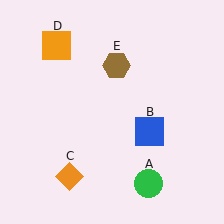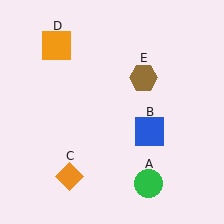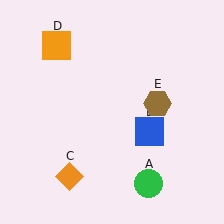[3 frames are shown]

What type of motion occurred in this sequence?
The brown hexagon (object E) rotated clockwise around the center of the scene.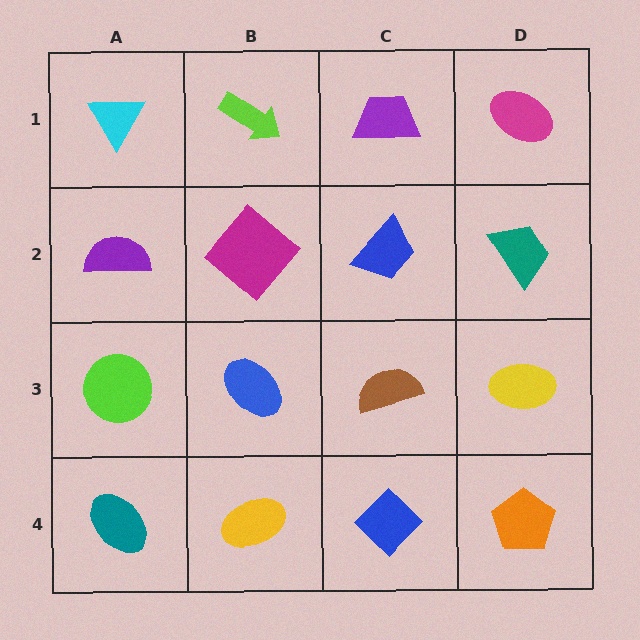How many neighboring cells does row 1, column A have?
2.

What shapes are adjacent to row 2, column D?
A magenta ellipse (row 1, column D), a yellow ellipse (row 3, column D), a blue trapezoid (row 2, column C).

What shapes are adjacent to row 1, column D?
A teal trapezoid (row 2, column D), a purple trapezoid (row 1, column C).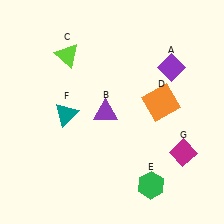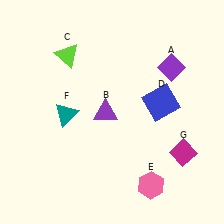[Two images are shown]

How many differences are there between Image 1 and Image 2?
There are 2 differences between the two images.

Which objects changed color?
D changed from orange to blue. E changed from green to pink.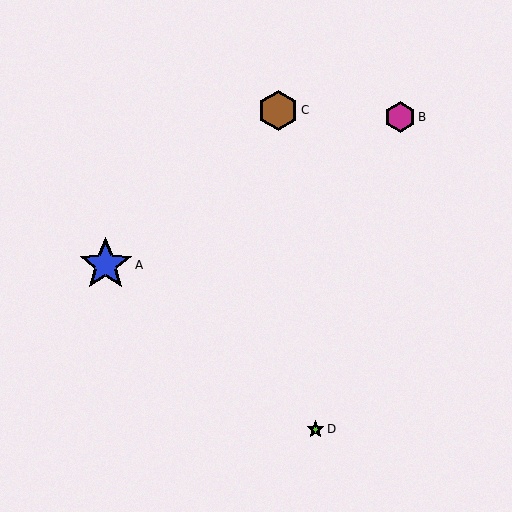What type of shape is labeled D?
Shape D is a lime star.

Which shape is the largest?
The blue star (labeled A) is the largest.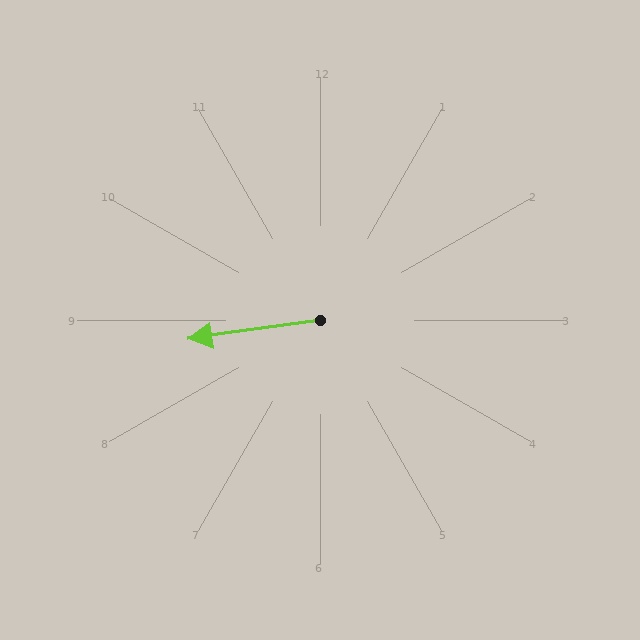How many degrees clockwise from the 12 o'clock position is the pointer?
Approximately 262 degrees.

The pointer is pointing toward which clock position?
Roughly 9 o'clock.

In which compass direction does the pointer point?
West.